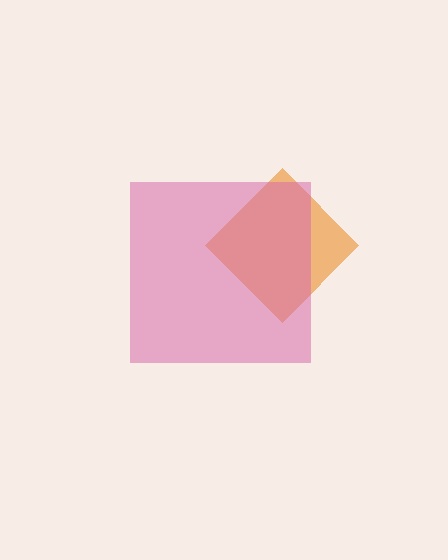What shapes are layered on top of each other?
The layered shapes are: an orange diamond, a pink square.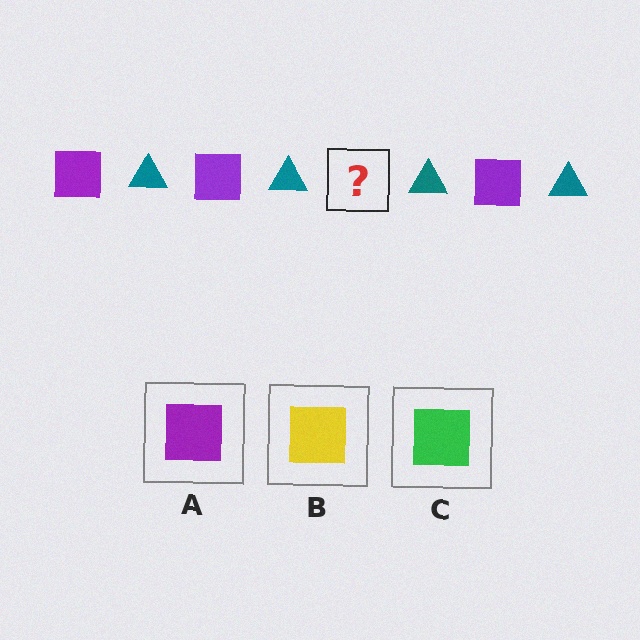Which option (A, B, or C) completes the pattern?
A.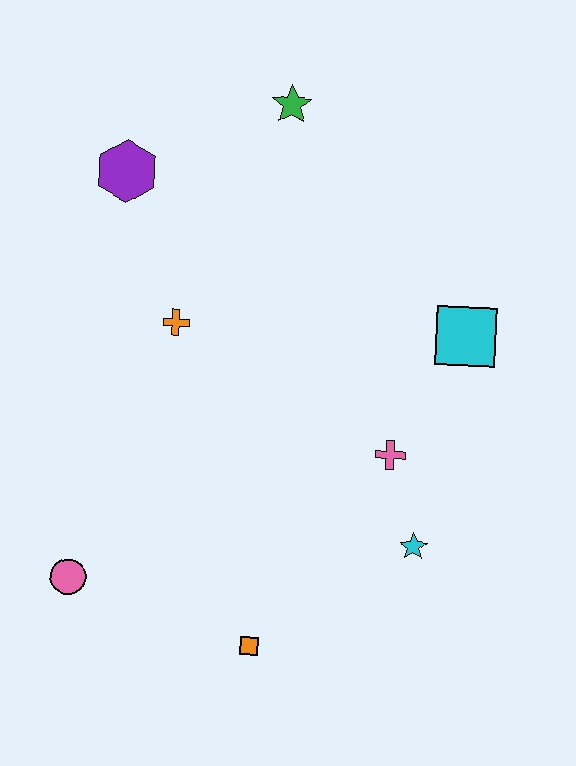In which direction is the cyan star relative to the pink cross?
The cyan star is below the pink cross.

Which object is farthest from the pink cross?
The purple hexagon is farthest from the pink cross.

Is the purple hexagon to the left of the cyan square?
Yes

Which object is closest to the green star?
The purple hexagon is closest to the green star.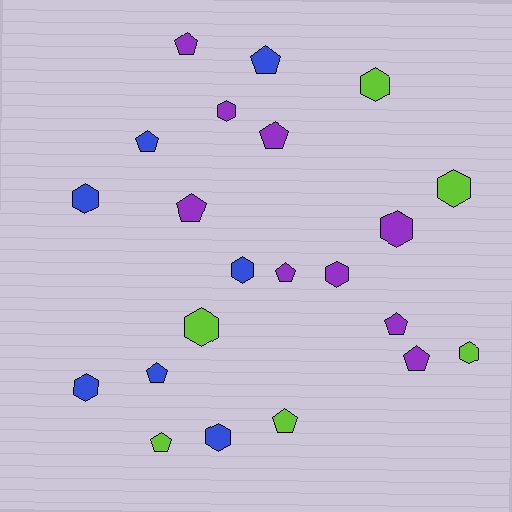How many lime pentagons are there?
There are 2 lime pentagons.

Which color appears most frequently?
Purple, with 9 objects.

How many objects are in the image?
There are 22 objects.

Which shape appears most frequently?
Hexagon, with 11 objects.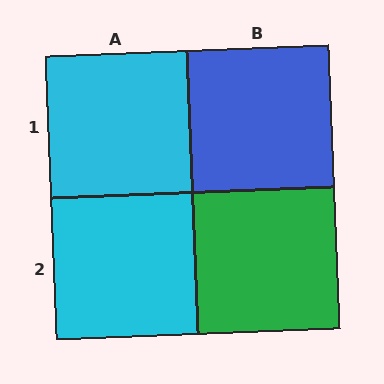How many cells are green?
1 cell is green.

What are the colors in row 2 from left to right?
Cyan, green.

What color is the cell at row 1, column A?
Cyan.